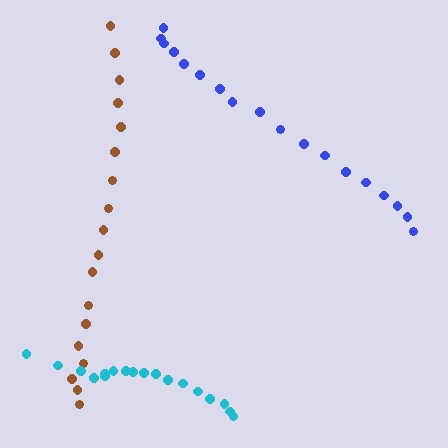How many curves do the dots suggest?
There are 3 distinct paths.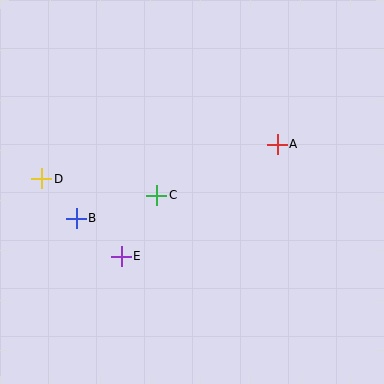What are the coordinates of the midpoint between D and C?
The midpoint between D and C is at (99, 187).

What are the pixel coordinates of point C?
Point C is at (157, 195).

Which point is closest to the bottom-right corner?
Point A is closest to the bottom-right corner.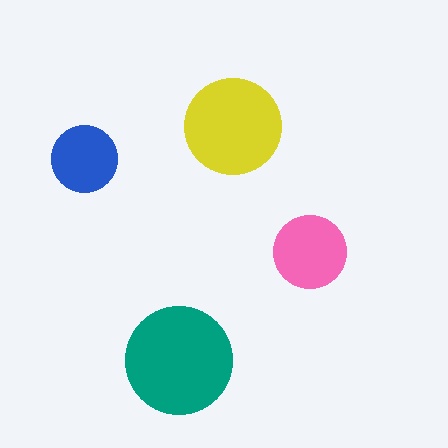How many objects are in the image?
There are 4 objects in the image.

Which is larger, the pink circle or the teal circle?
The teal one.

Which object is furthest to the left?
The blue circle is leftmost.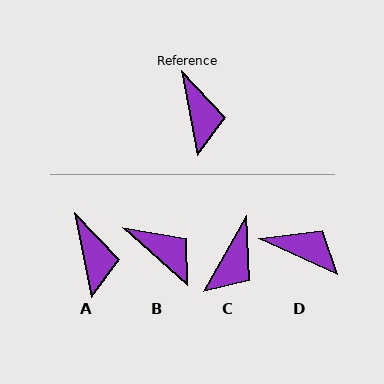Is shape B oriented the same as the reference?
No, it is off by about 37 degrees.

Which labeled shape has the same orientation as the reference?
A.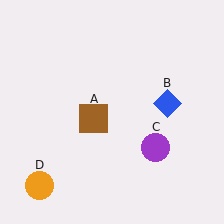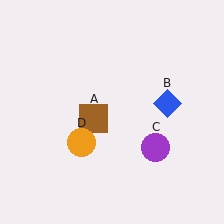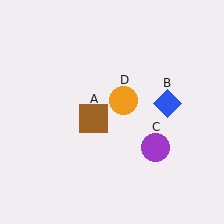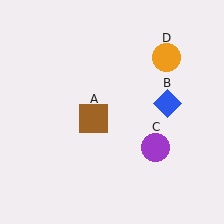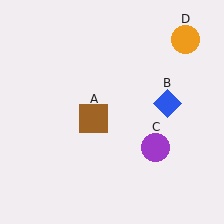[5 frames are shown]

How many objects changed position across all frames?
1 object changed position: orange circle (object D).